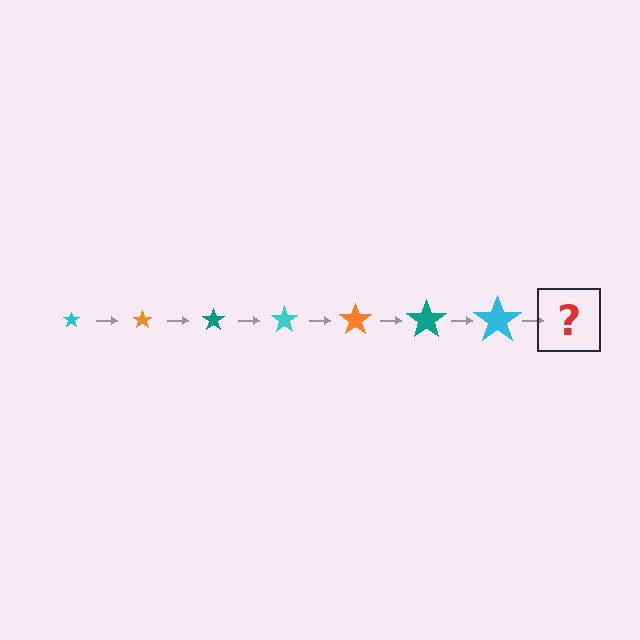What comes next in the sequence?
The next element should be an orange star, larger than the previous one.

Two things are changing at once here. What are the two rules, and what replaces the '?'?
The two rules are that the star grows larger each step and the color cycles through cyan, orange, and teal. The '?' should be an orange star, larger than the previous one.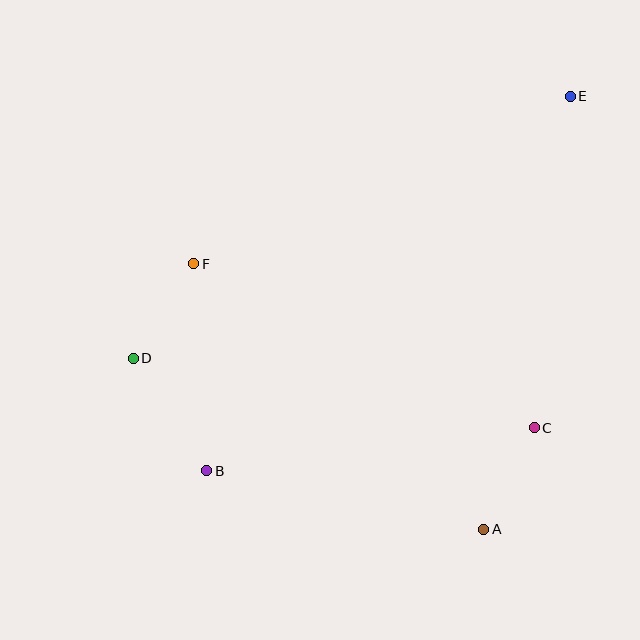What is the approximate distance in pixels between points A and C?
The distance between A and C is approximately 113 pixels.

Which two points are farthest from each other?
Points B and E are farthest from each other.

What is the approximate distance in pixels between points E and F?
The distance between E and F is approximately 412 pixels.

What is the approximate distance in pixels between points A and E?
The distance between A and E is approximately 442 pixels.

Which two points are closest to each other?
Points D and F are closest to each other.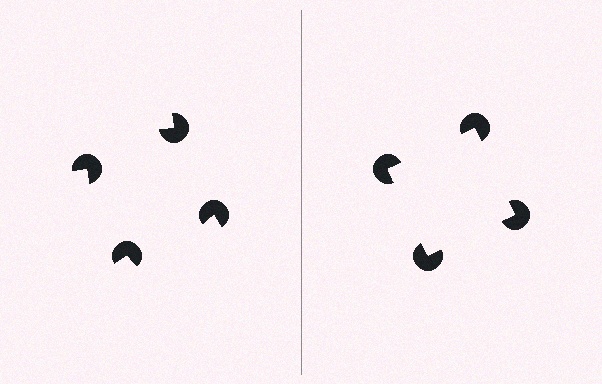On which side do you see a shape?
An illusory square appears on the right side. On the left side the wedge cuts are rotated, so no coherent shape forms.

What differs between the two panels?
The pac-man discs are positioned identically on both sides; only the wedge orientations differ. On the right they align to a square; on the left they are misaligned.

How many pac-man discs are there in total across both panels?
8 — 4 on each side.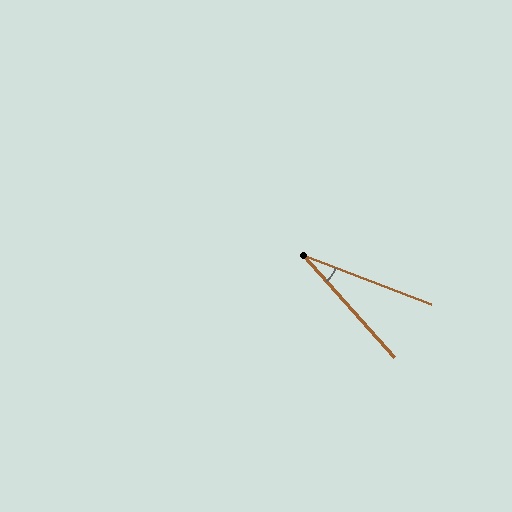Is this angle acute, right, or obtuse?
It is acute.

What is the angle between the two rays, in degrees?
Approximately 27 degrees.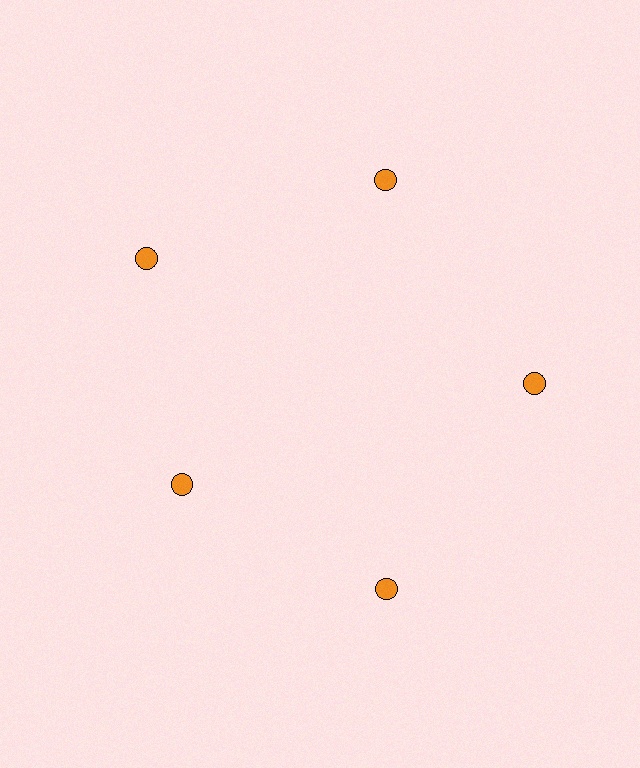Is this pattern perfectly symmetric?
No. The 5 orange circles are arranged in a ring, but one element near the 8 o'clock position is pulled inward toward the center, breaking the 5-fold rotational symmetry.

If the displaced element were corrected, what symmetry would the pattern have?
It would have 5-fold rotational symmetry — the pattern would map onto itself every 72 degrees.